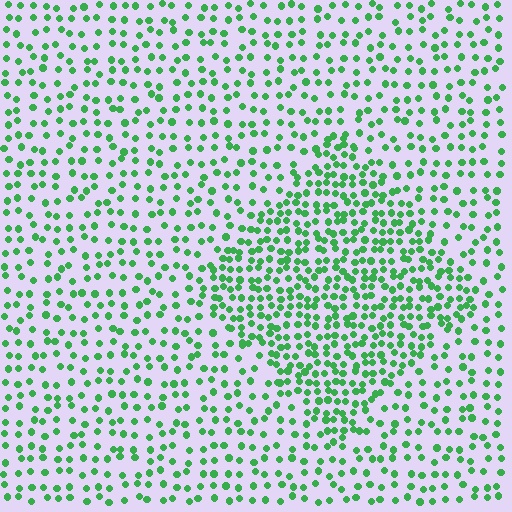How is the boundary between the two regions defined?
The boundary is defined by a change in element density (approximately 1.9x ratio). All elements are the same color, size, and shape.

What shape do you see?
I see a diamond.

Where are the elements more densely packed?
The elements are more densely packed inside the diamond boundary.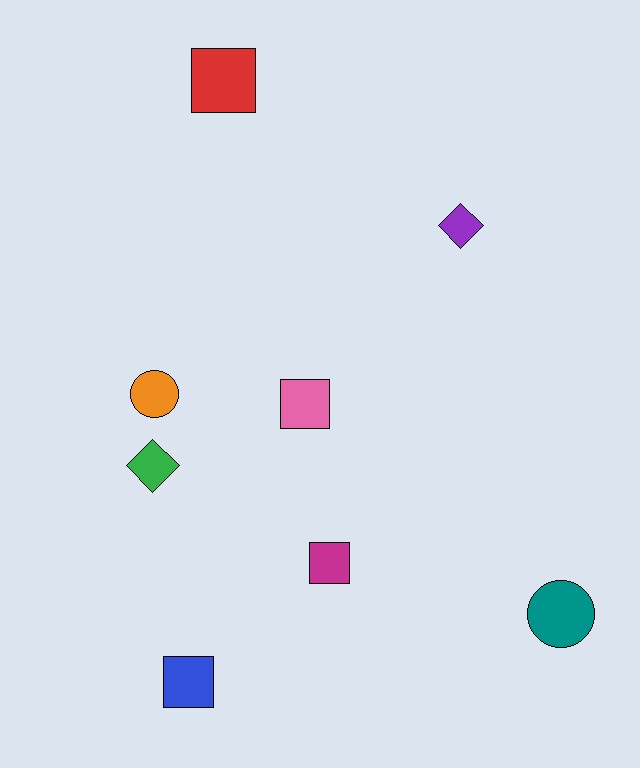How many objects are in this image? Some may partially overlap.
There are 8 objects.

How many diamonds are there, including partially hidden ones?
There are 2 diamonds.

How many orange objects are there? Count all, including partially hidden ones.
There is 1 orange object.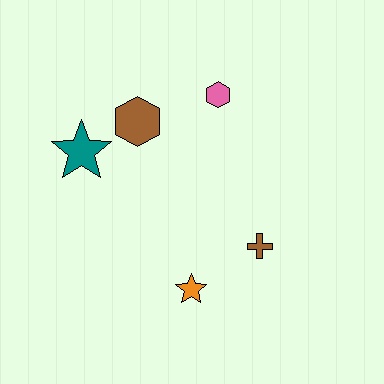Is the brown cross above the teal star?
No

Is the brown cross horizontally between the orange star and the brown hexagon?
No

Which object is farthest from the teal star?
The brown cross is farthest from the teal star.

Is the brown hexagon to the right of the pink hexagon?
No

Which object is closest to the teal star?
The brown hexagon is closest to the teal star.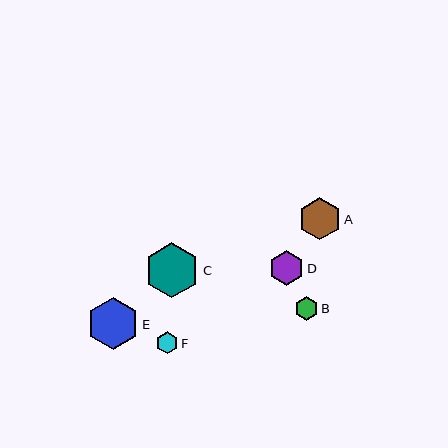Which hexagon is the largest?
Hexagon C is the largest with a size of approximately 55 pixels.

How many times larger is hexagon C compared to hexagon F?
Hexagon C is approximately 2.4 times the size of hexagon F.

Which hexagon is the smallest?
Hexagon F is the smallest with a size of approximately 23 pixels.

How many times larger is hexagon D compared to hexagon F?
Hexagon D is approximately 1.5 times the size of hexagon F.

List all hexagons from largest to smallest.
From largest to smallest: C, E, A, D, B, F.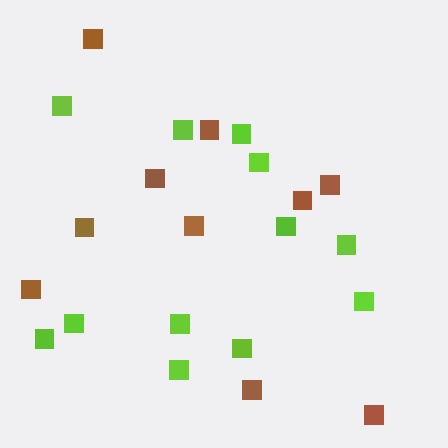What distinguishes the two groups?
There are 2 groups: one group of lime squares (12) and one group of brown squares (10).